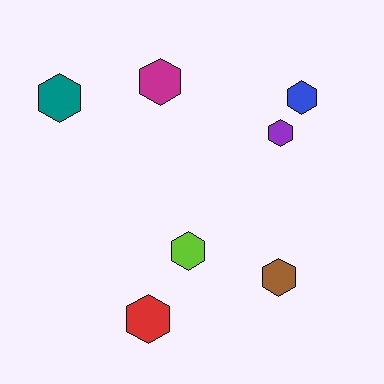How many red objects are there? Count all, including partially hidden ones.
There is 1 red object.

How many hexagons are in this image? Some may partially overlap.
There are 7 hexagons.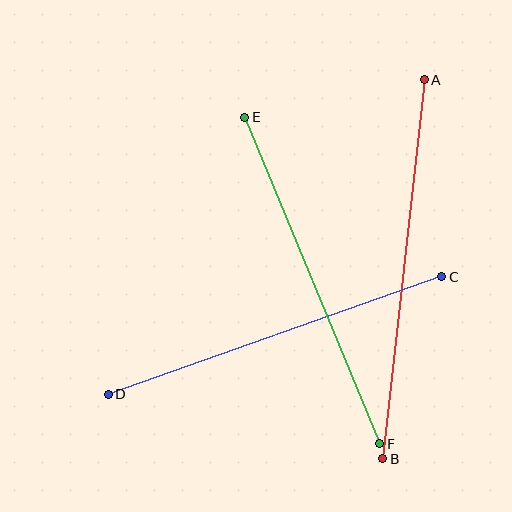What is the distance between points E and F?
The distance is approximately 353 pixels.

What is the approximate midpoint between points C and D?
The midpoint is at approximately (275, 336) pixels.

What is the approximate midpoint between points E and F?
The midpoint is at approximately (312, 280) pixels.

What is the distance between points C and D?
The distance is approximately 354 pixels.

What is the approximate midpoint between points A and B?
The midpoint is at approximately (403, 269) pixels.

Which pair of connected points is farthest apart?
Points A and B are farthest apart.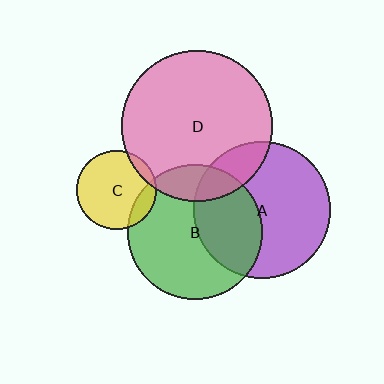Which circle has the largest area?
Circle D (pink).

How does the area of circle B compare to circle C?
Approximately 2.9 times.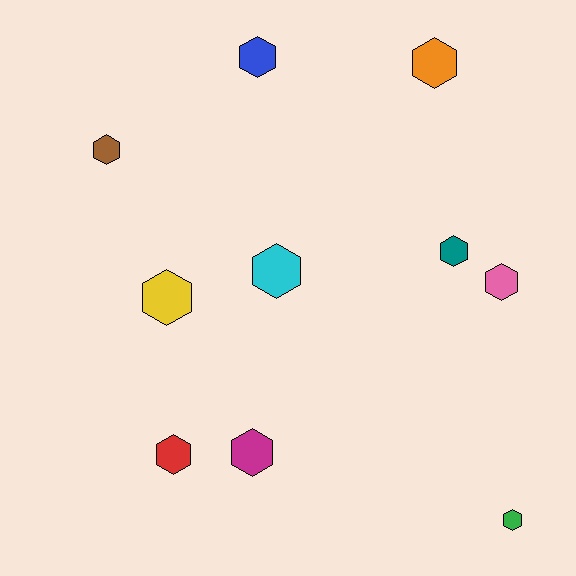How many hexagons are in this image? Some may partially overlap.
There are 10 hexagons.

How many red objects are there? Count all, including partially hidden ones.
There is 1 red object.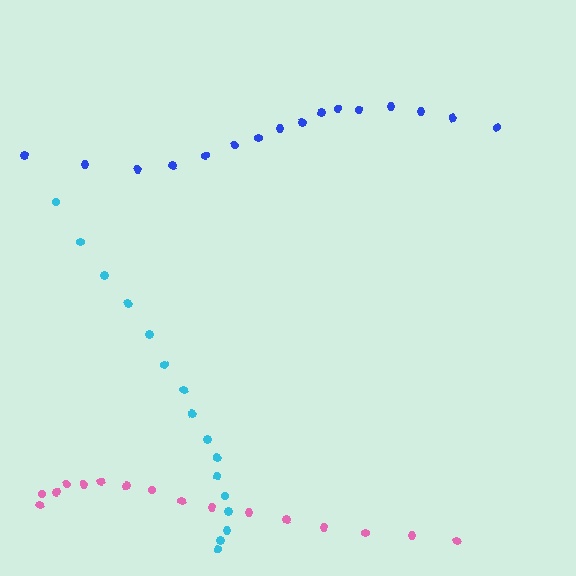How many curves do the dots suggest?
There are 3 distinct paths.